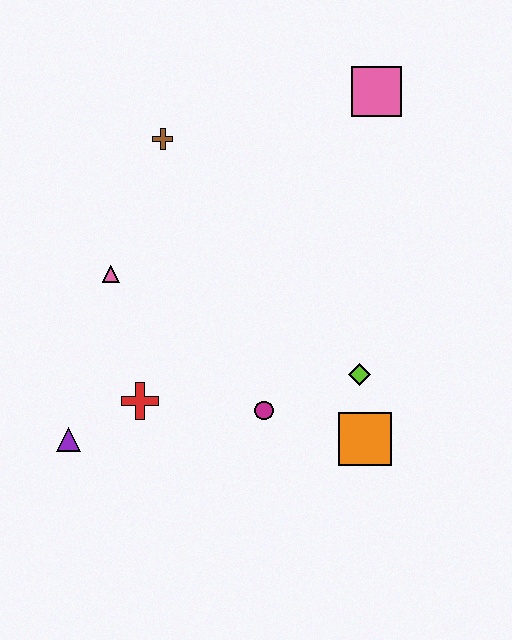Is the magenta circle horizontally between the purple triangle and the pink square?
Yes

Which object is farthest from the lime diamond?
The brown cross is farthest from the lime diamond.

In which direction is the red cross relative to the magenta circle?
The red cross is to the left of the magenta circle.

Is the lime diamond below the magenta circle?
No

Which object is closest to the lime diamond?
The orange square is closest to the lime diamond.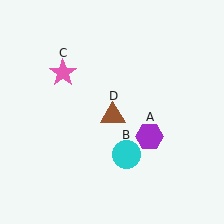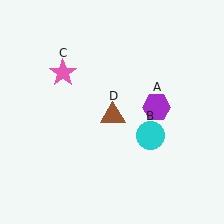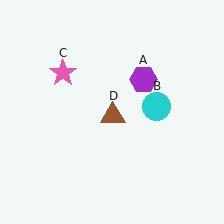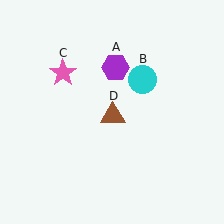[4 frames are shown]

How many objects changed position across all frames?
2 objects changed position: purple hexagon (object A), cyan circle (object B).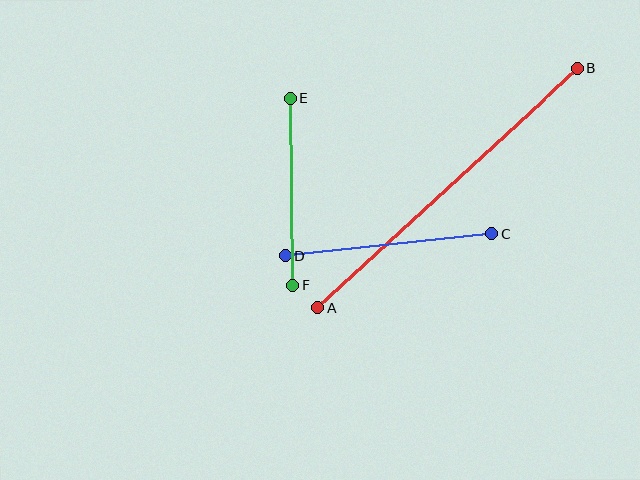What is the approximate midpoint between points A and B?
The midpoint is at approximately (448, 188) pixels.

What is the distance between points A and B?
The distance is approximately 352 pixels.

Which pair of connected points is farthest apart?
Points A and B are farthest apart.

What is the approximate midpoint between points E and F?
The midpoint is at approximately (291, 192) pixels.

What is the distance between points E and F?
The distance is approximately 187 pixels.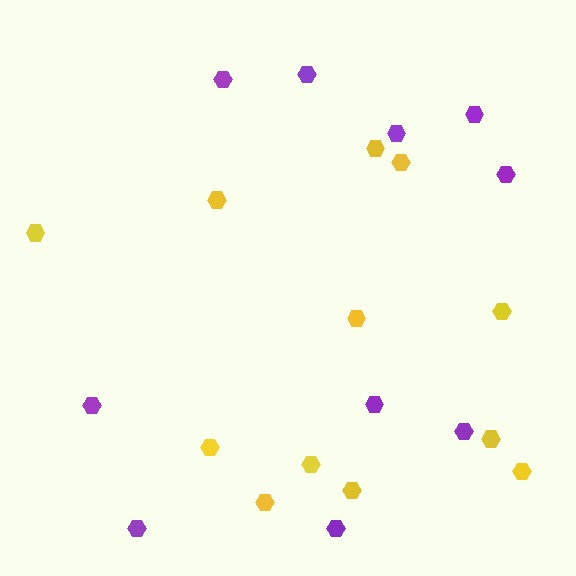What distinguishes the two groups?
There are 2 groups: one group of yellow hexagons (12) and one group of purple hexagons (10).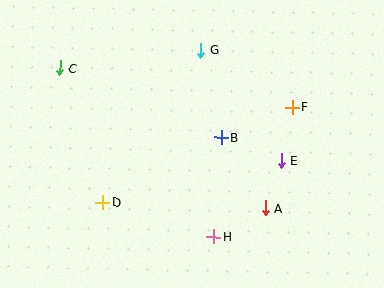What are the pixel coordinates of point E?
Point E is at (281, 161).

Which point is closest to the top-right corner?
Point F is closest to the top-right corner.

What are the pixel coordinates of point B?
Point B is at (221, 138).